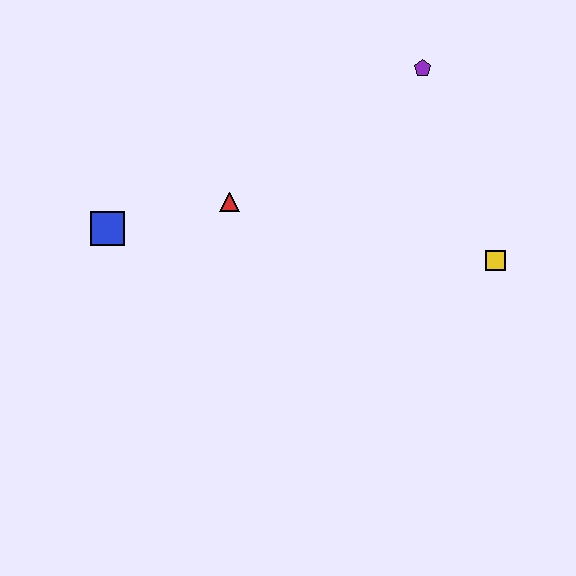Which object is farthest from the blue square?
The yellow square is farthest from the blue square.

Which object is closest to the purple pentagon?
The yellow square is closest to the purple pentagon.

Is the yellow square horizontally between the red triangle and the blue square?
No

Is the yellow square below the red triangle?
Yes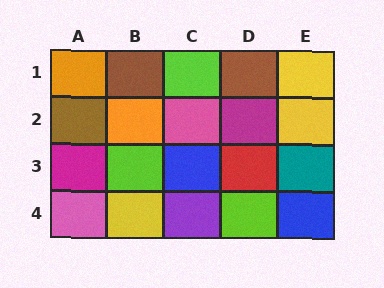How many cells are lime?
3 cells are lime.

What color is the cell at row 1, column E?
Yellow.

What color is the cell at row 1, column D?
Brown.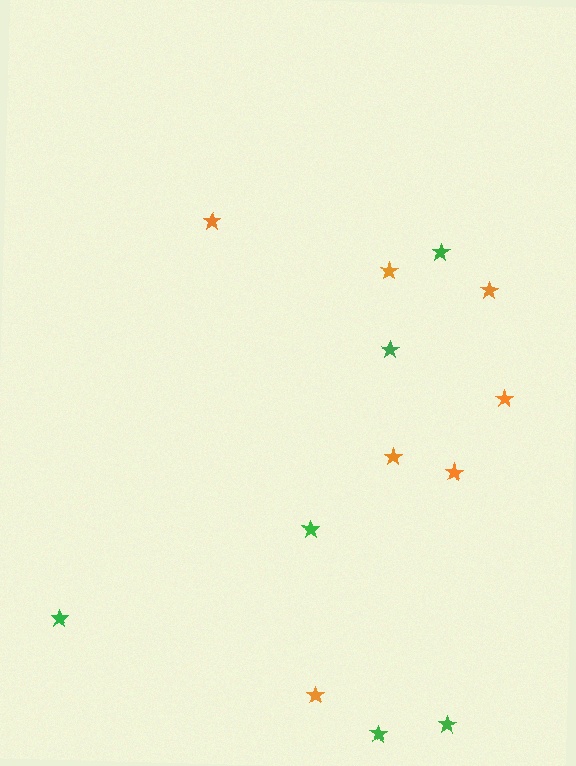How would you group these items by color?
There are 2 groups: one group of orange stars (7) and one group of green stars (6).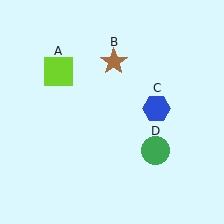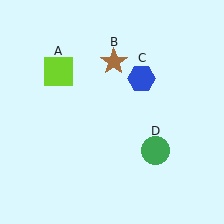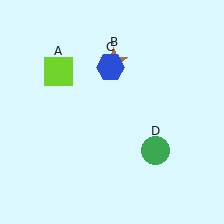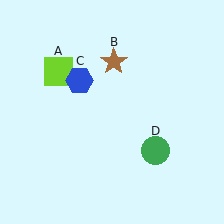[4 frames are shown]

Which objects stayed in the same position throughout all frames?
Lime square (object A) and brown star (object B) and green circle (object D) remained stationary.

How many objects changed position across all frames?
1 object changed position: blue hexagon (object C).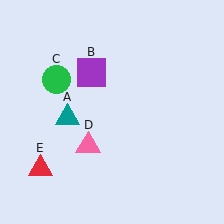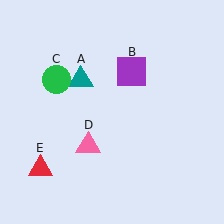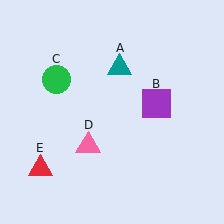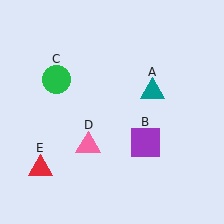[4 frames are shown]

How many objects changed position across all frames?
2 objects changed position: teal triangle (object A), purple square (object B).